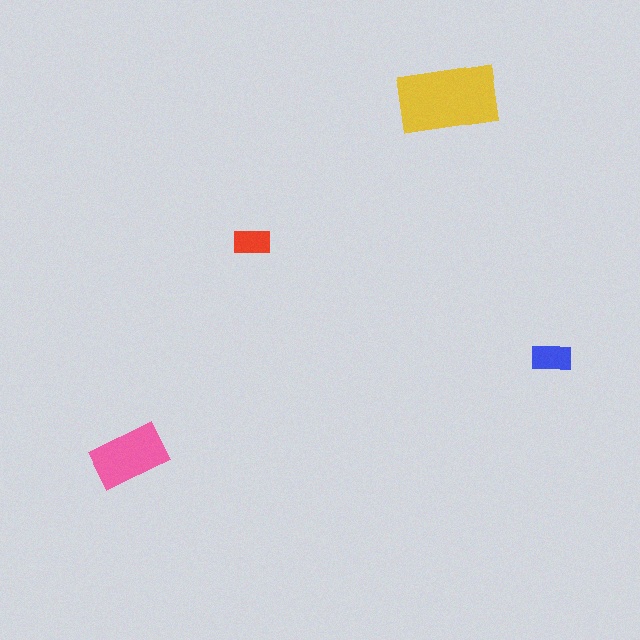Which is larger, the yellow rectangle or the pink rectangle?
The yellow one.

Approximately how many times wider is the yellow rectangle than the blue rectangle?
About 2.5 times wider.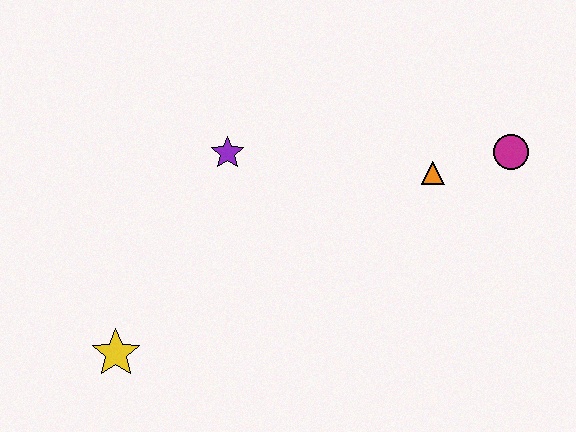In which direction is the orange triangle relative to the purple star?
The orange triangle is to the right of the purple star.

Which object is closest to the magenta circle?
The orange triangle is closest to the magenta circle.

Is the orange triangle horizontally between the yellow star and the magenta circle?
Yes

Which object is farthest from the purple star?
The magenta circle is farthest from the purple star.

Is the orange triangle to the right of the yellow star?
Yes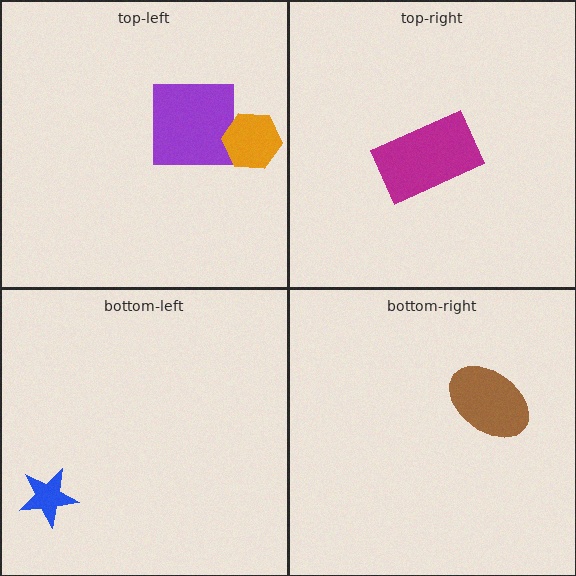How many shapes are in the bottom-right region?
1.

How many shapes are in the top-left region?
2.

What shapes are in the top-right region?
The magenta rectangle.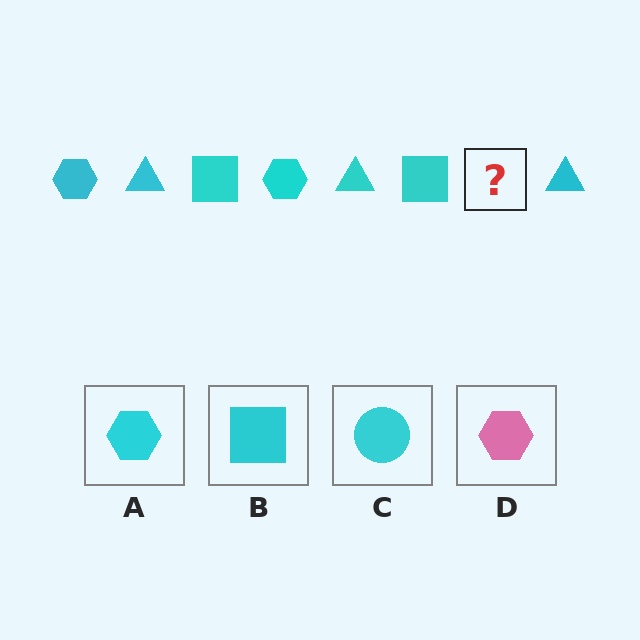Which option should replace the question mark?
Option A.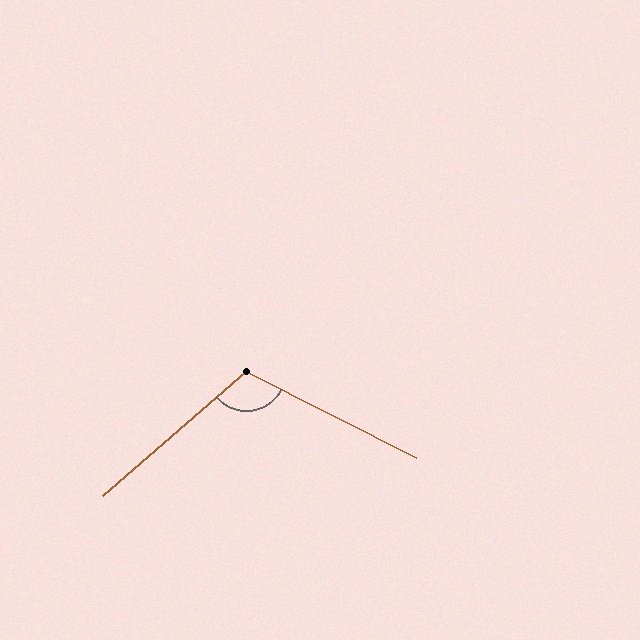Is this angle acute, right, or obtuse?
It is obtuse.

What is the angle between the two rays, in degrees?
Approximately 112 degrees.